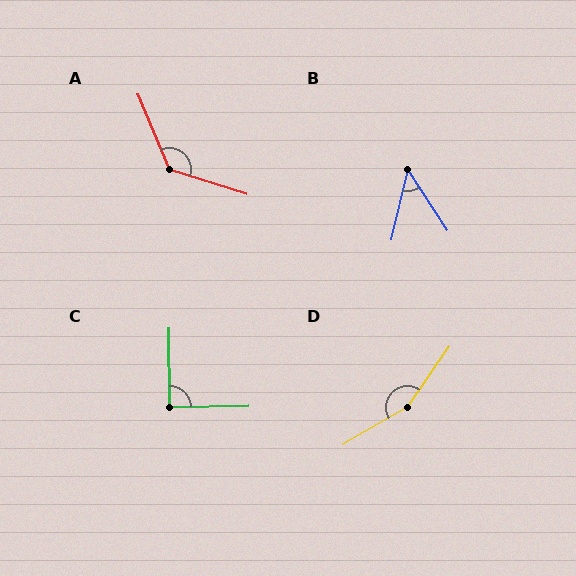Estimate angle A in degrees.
Approximately 130 degrees.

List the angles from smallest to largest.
B (46°), C (89°), A (130°), D (155°).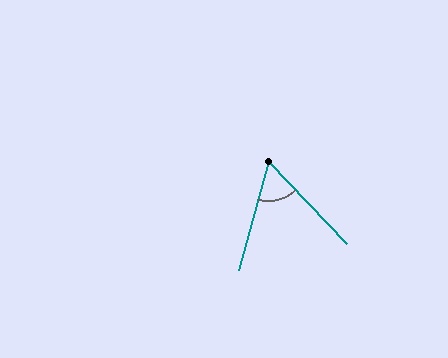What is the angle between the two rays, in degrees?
Approximately 58 degrees.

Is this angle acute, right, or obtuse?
It is acute.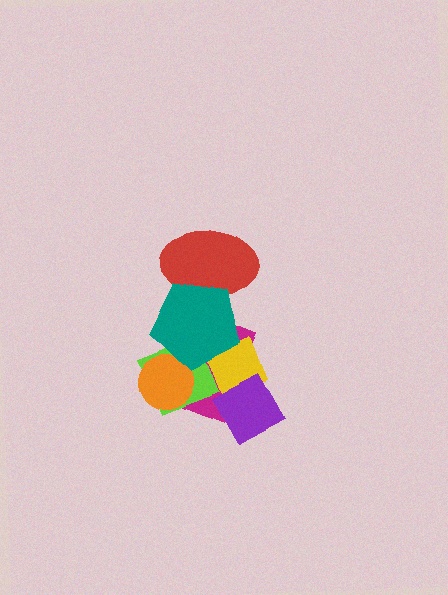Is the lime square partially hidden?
Yes, it is partially covered by another shape.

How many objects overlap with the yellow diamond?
3 objects overlap with the yellow diamond.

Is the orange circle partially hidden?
Yes, it is partially covered by another shape.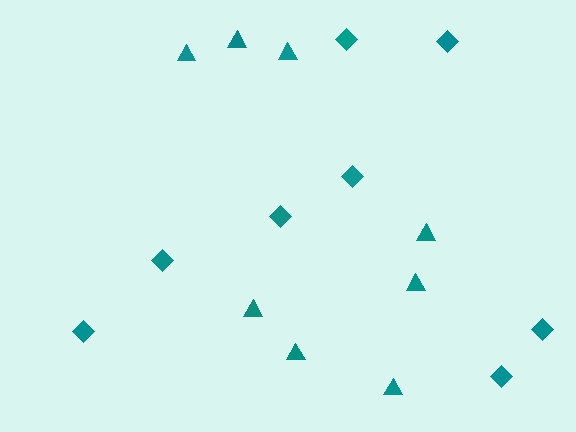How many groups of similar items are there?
There are 2 groups: one group of diamonds (8) and one group of triangles (8).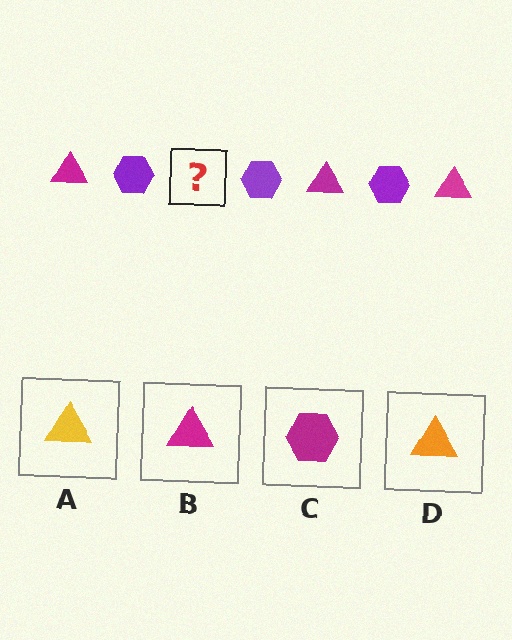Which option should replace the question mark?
Option B.